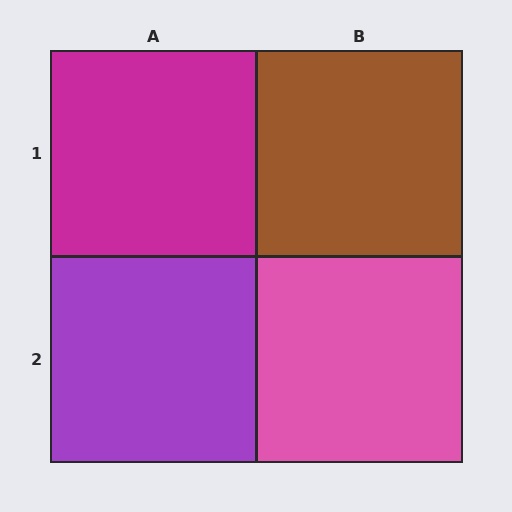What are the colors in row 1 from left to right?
Magenta, brown.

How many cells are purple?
1 cell is purple.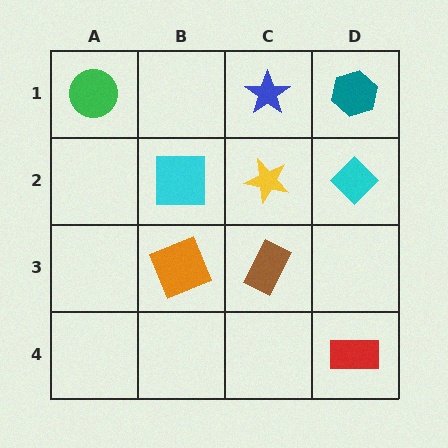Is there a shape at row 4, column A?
No, that cell is empty.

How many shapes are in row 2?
3 shapes.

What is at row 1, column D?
A teal hexagon.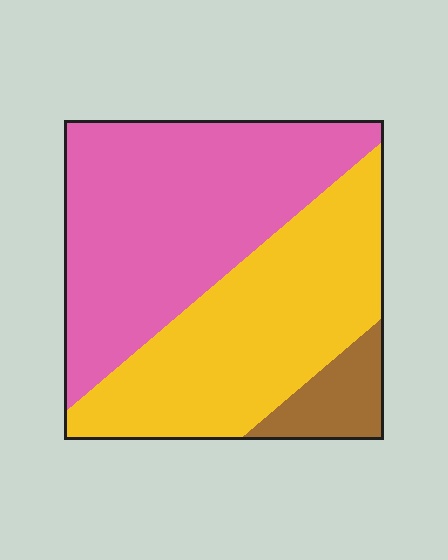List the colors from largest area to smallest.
From largest to smallest: pink, yellow, brown.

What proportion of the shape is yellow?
Yellow takes up about two fifths (2/5) of the shape.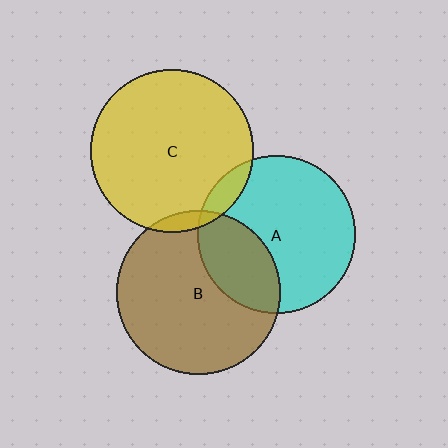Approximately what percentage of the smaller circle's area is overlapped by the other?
Approximately 10%.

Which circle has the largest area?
Circle B (brown).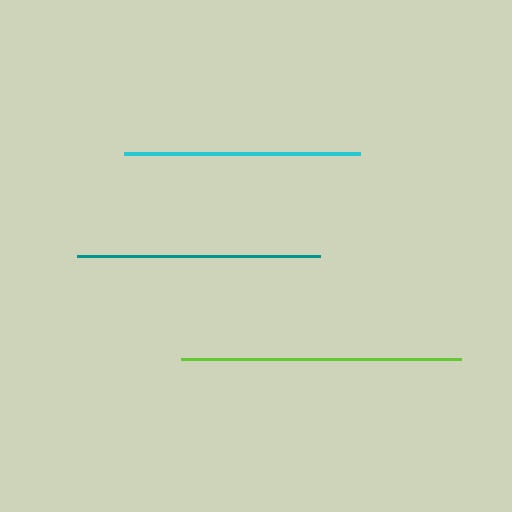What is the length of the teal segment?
The teal segment is approximately 243 pixels long.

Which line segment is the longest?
The lime line is the longest at approximately 280 pixels.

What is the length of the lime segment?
The lime segment is approximately 280 pixels long.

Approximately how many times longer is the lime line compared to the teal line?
The lime line is approximately 1.2 times the length of the teal line.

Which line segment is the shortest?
The cyan line is the shortest at approximately 236 pixels.